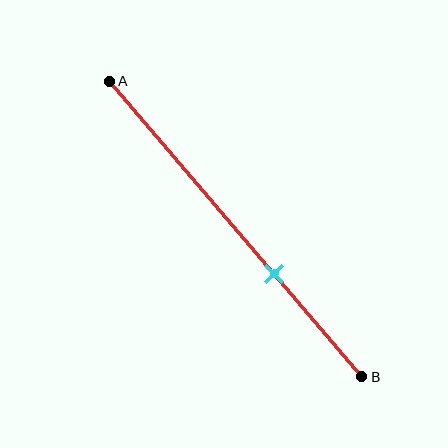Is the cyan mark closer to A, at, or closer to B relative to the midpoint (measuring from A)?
The cyan mark is closer to point B than the midpoint of segment AB.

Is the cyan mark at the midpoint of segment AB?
No, the mark is at about 65% from A, not at the 50% midpoint.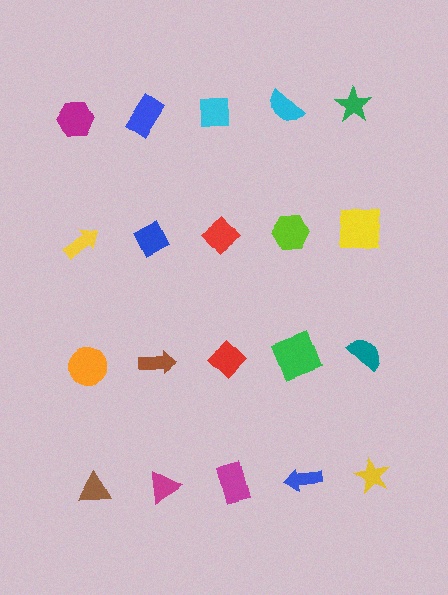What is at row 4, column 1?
A brown triangle.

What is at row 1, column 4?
A cyan semicircle.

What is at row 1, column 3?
A cyan square.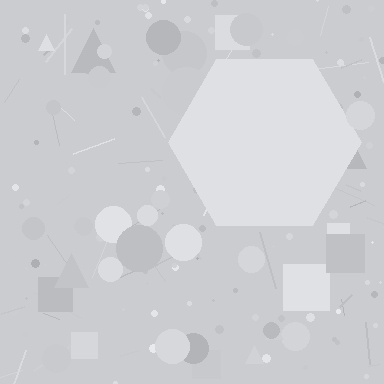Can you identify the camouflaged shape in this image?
The camouflaged shape is a hexagon.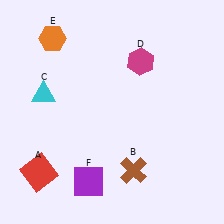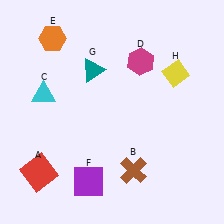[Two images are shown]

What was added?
A teal triangle (G), a yellow diamond (H) were added in Image 2.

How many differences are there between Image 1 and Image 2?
There are 2 differences between the two images.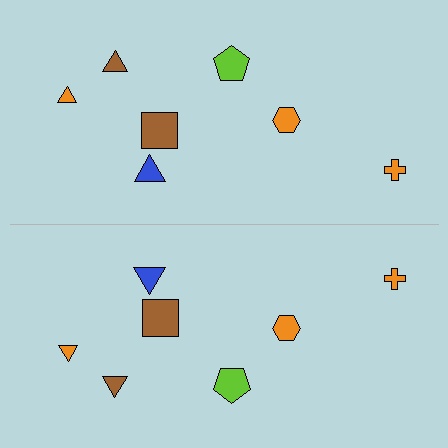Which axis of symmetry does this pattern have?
The pattern has a horizontal axis of symmetry running through the center of the image.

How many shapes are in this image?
There are 14 shapes in this image.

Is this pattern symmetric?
Yes, this pattern has bilateral (reflection) symmetry.